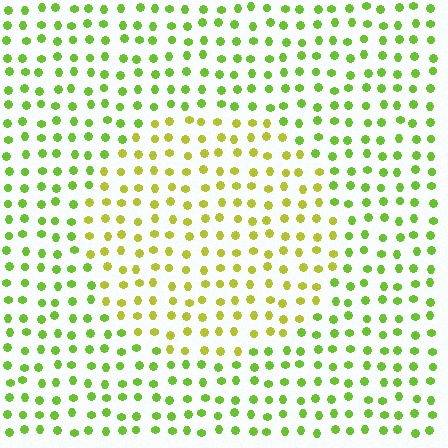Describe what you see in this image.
The image is filled with small lime elements in a uniform arrangement. A circle-shaped region is visible where the elements are tinted to a slightly different hue, forming a subtle color boundary.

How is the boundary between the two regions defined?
The boundary is defined purely by a slight shift in hue (about 31 degrees). Spacing, size, and orientation are identical on both sides.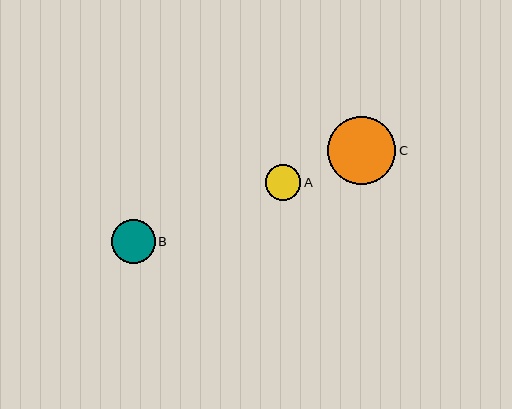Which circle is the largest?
Circle C is the largest with a size of approximately 68 pixels.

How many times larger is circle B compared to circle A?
Circle B is approximately 1.2 times the size of circle A.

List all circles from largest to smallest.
From largest to smallest: C, B, A.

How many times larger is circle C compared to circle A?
Circle C is approximately 1.9 times the size of circle A.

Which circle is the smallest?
Circle A is the smallest with a size of approximately 36 pixels.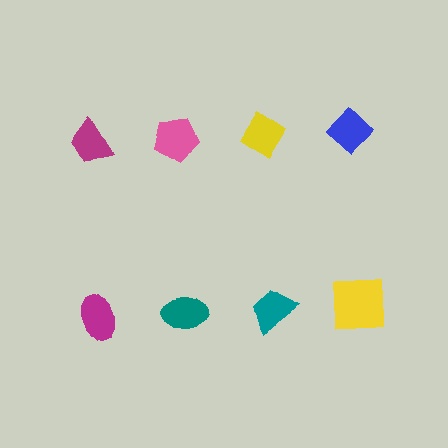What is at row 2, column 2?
A teal ellipse.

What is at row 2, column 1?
A magenta ellipse.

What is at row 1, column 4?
A blue diamond.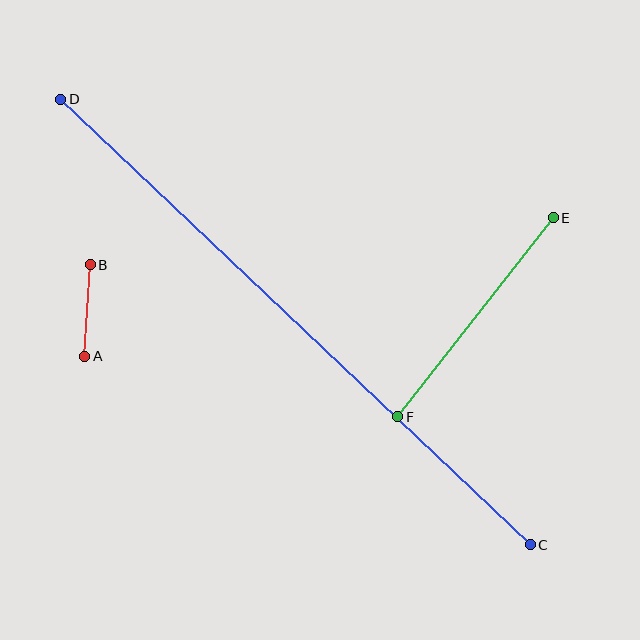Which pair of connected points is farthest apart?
Points C and D are farthest apart.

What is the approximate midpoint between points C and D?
The midpoint is at approximately (295, 322) pixels.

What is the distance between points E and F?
The distance is approximately 252 pixels.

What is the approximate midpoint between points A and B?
The midpoint is at approximately (88, 311) pixels.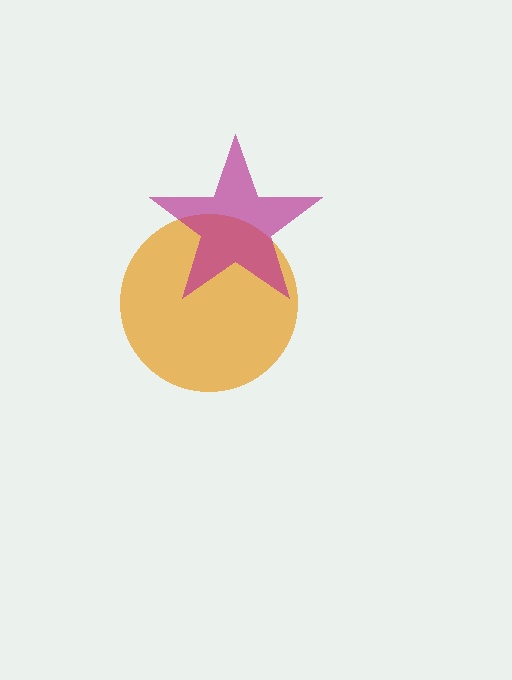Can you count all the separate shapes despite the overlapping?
Yes, there are 2 separate shapes.